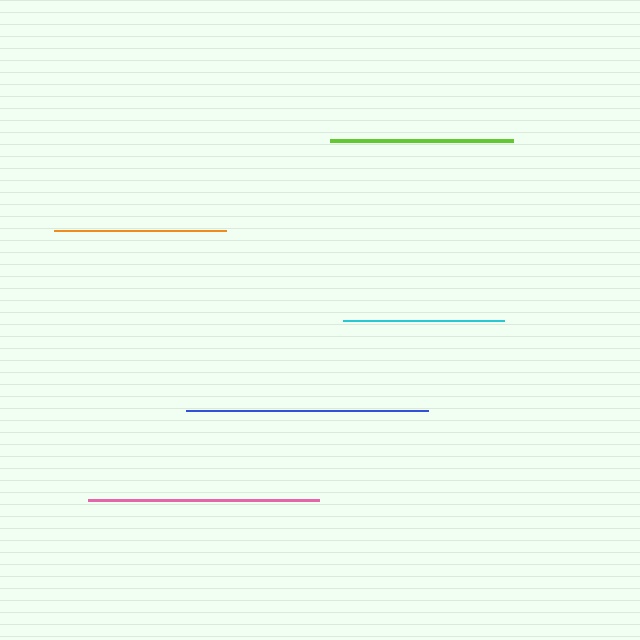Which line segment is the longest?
The blue line is the longest at approximately 242 pixels.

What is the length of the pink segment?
The pink segment is approximately 231 pixels long.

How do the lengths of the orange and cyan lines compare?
The orange and cyan lines are approximately the same length.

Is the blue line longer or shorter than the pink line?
The blue line is longer than the pink line.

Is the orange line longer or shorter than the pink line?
The pink line is longer than the orange line.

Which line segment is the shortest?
The cyan line is the shortest at approximately 161 pixels.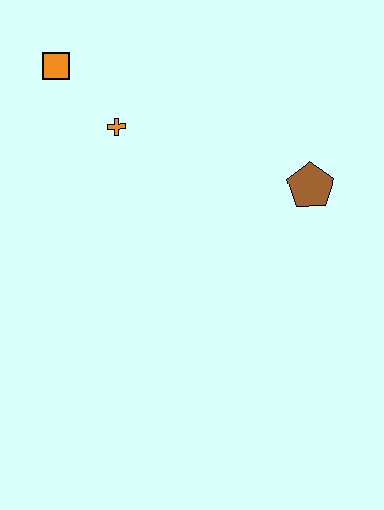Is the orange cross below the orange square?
Yes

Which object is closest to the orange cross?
The orange square is closest to the orange cross.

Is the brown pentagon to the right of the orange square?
Yes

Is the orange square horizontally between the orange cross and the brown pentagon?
No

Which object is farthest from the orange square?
The brown pentagon is farthest from the orange square.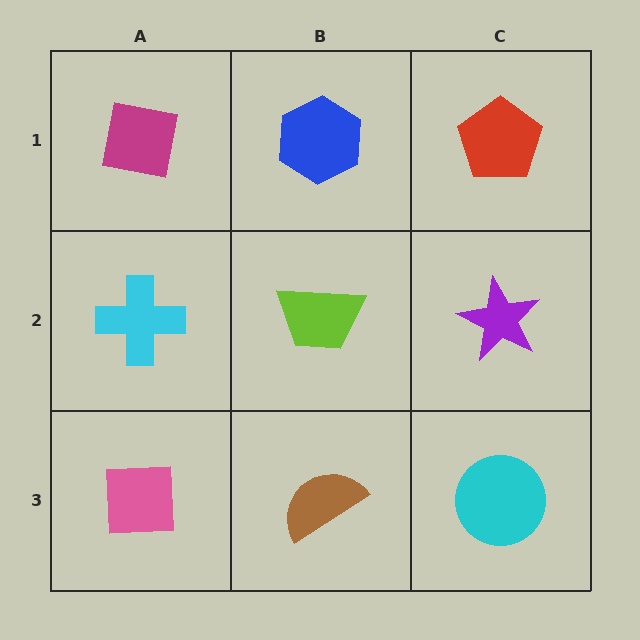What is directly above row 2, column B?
A blue hexagon.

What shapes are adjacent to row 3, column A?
A cyan cross (row 2, column A), a brown semicircle (row 3, column B).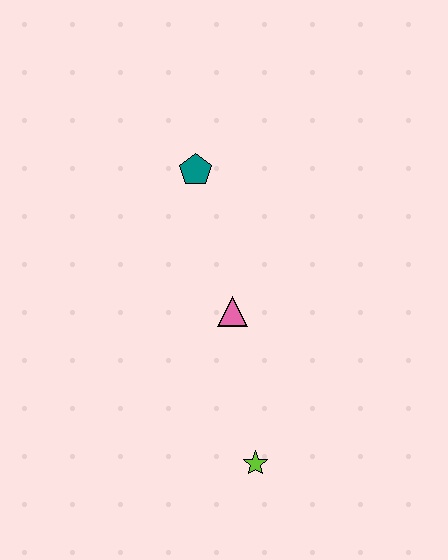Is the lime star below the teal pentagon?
Yes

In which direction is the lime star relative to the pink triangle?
The lime star is below the pink triangle.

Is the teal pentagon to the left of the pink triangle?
Yes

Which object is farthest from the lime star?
The teal pentagon is farthest from the lime star.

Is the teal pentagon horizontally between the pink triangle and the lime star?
No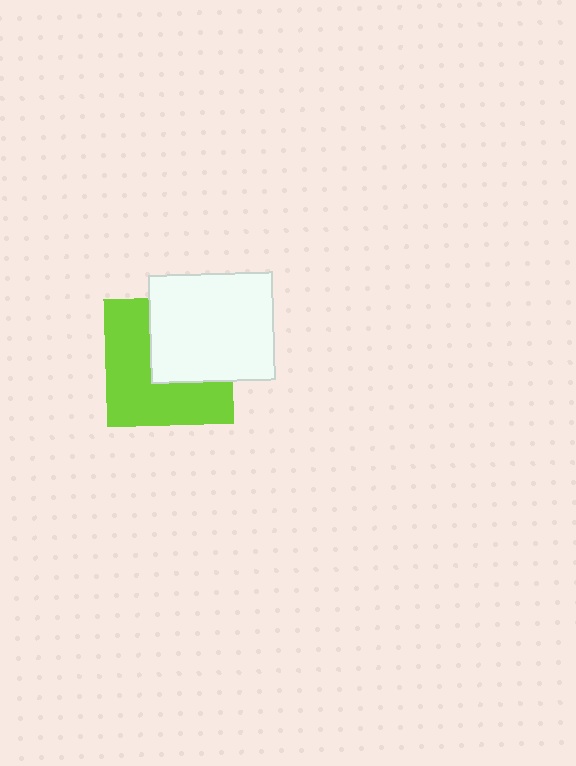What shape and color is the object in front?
The object in front is a white rectangle.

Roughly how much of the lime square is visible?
About half of it is visible (roughly 57%).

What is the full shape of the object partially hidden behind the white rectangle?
The partially hidden object is a lime square.